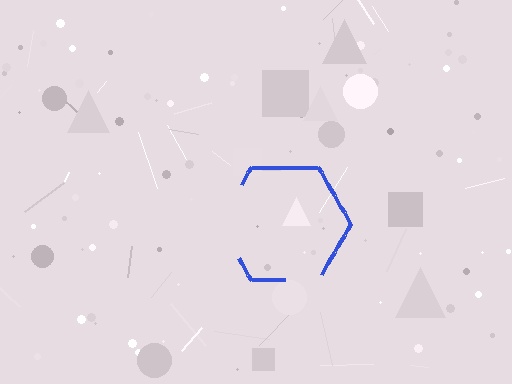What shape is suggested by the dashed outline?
The dashed outline suggests a hexagon.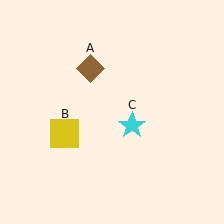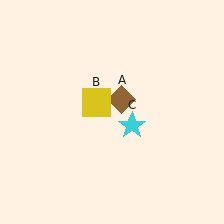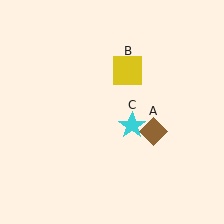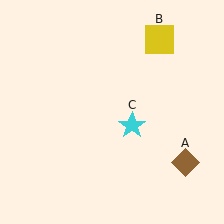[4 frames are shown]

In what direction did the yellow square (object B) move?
The yellow square (object B) moved up and to the right.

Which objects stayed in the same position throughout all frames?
Cyan star (object C) remained stationary.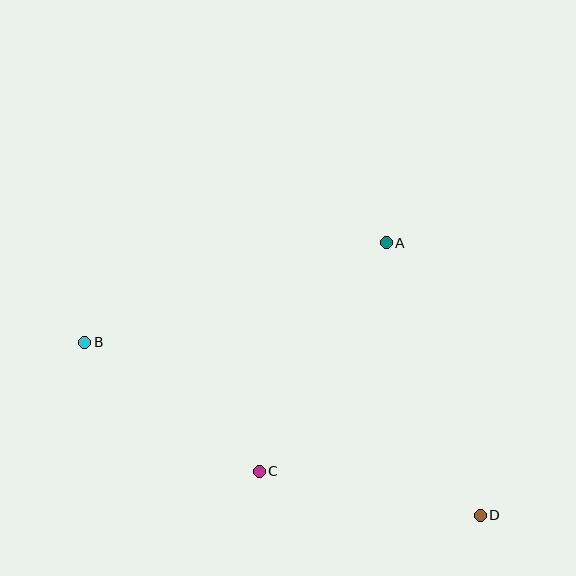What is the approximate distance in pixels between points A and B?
The distance between A and B is approximately 318 pixels.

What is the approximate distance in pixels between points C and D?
The distance between C and D is approximately 226 pixels.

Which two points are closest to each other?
Points B and C are closest to each other.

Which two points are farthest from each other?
Points B and D are farthest from each other.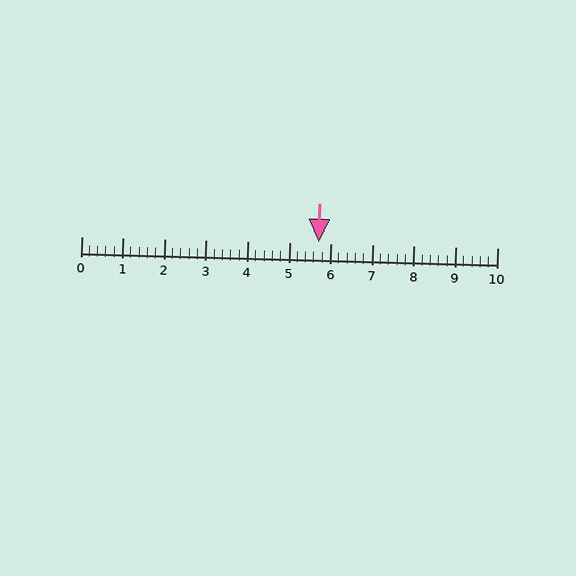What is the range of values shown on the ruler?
The ruler shows values from 0 to 10.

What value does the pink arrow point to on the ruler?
The pink arrow points to approximately 5.7.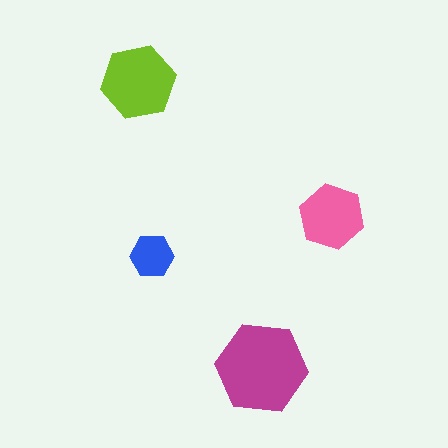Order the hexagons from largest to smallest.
the magenta one, the lime one, the pink one, the blue one.